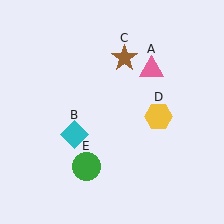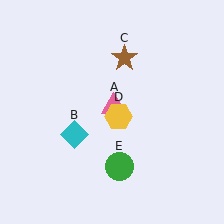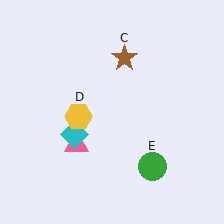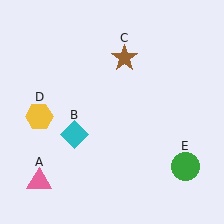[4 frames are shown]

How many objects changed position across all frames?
3 objects changed position: pink triangle (object A), yellow hexagon (object D), green circle (object E).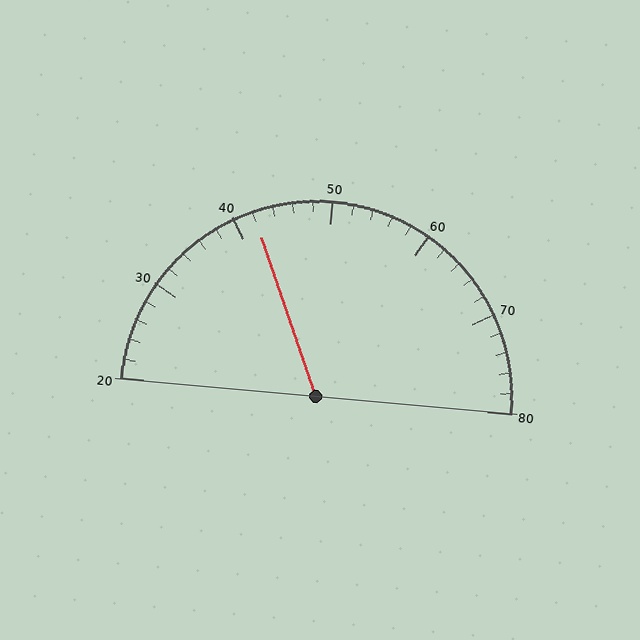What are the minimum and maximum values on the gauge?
The gauge ranges from 20 to 80.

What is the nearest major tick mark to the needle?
The nearest major tick mark is 40.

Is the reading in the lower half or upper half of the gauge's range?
The reading is in the lower half of the range (20 to 80).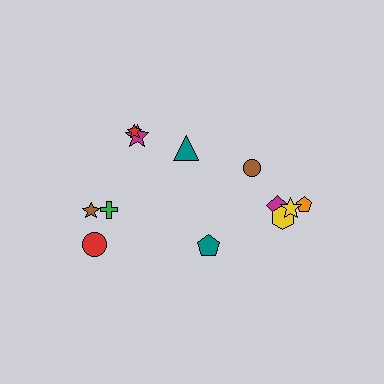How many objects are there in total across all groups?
There are 12 objects.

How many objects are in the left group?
There are 7 objects.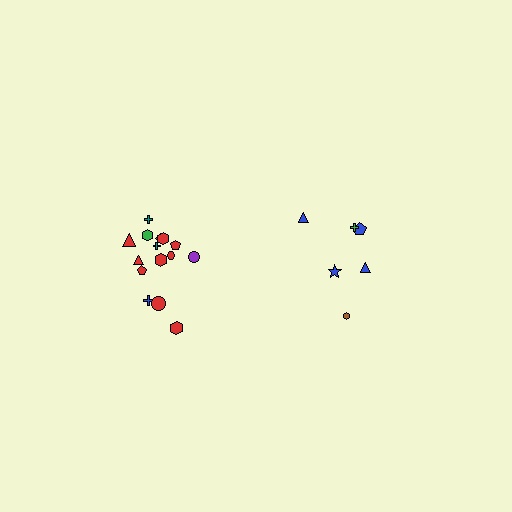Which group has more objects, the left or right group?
The left group.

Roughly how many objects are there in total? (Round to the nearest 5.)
Roughly 20 objects in total.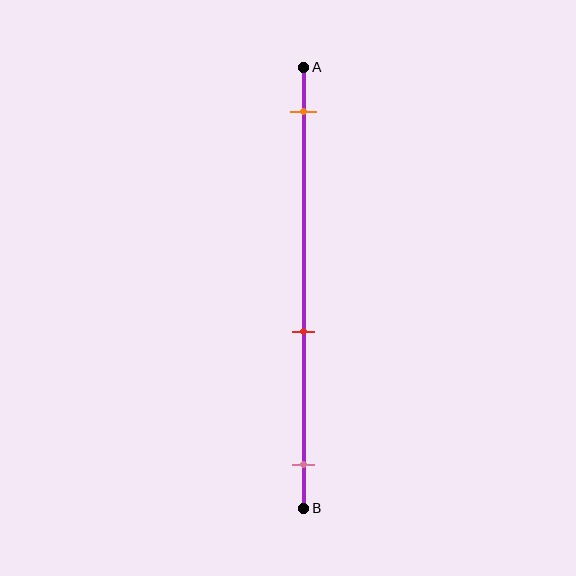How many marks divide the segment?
There are 3 marks dividing the segment.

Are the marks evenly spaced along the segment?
No, the marks are not evenly spaced.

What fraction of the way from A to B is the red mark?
The red mark is approximately 60% (0.6) of the way from A to B.